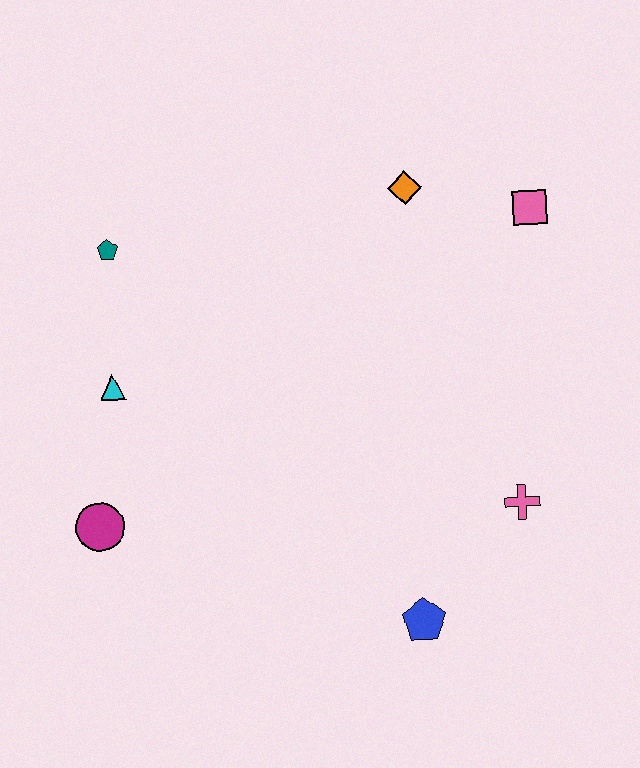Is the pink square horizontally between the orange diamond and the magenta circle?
No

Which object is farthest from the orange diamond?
The magenta circle is farthest from the orange diamond.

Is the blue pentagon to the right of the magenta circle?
Yes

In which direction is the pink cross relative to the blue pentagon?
The pink cross is above the blue pentagon.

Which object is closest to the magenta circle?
The cyan triangle is closest to the magenta circle.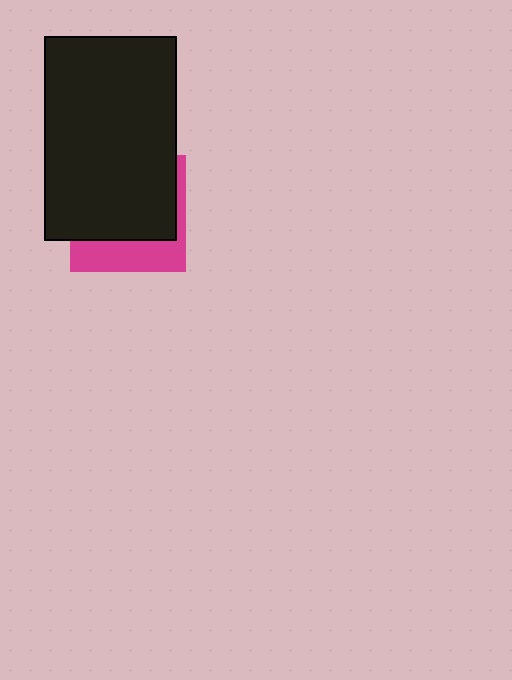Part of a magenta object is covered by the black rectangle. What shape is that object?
It is a square.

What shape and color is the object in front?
The object in front is a black rectangle.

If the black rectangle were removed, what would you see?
You would see the complete magenta square.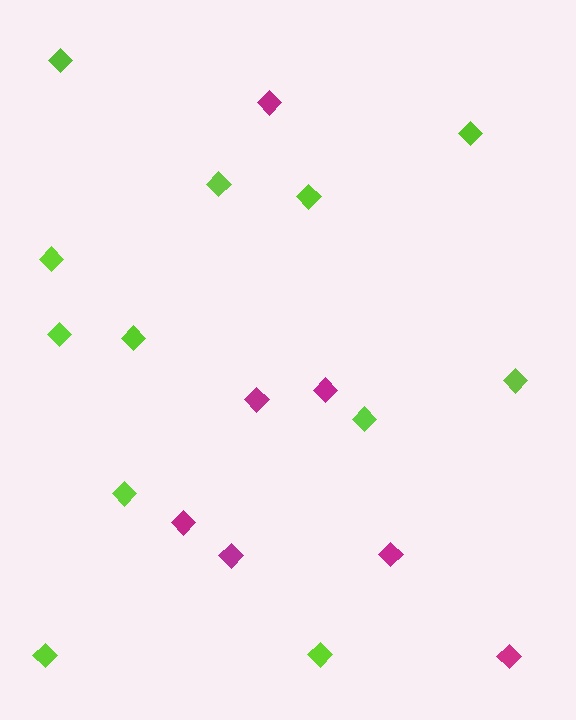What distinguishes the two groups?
There are 2 groups: one group of lime diamonds (12) and one group of magenta diamonds (7).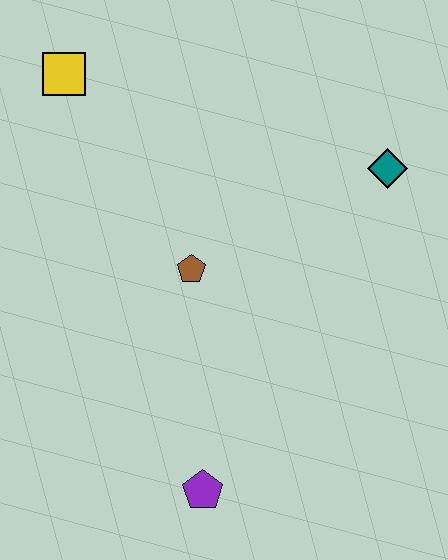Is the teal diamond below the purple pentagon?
No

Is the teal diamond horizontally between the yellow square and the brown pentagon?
No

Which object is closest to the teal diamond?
The brown pentagon is closest to the teal diamond.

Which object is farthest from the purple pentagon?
The yellow square is farthest from the purple pentagon.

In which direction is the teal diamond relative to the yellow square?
The teal diamond is to the right of the yellow square.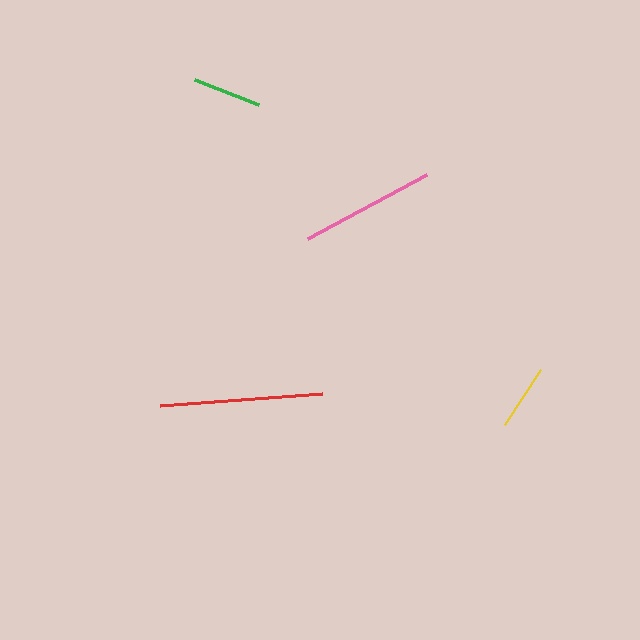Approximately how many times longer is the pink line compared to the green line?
The pink line is approximately 2.0 times the length of the green line.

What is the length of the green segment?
The green segment is approximately 69 pixels long.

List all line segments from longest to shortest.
From longest to shortest: red, pink, green, yellow.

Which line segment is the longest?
The red line is the longest at approximately 162 pixels.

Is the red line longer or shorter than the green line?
The red line is longer than the green line.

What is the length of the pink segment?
The pink segment is approximately 135 pixels long.